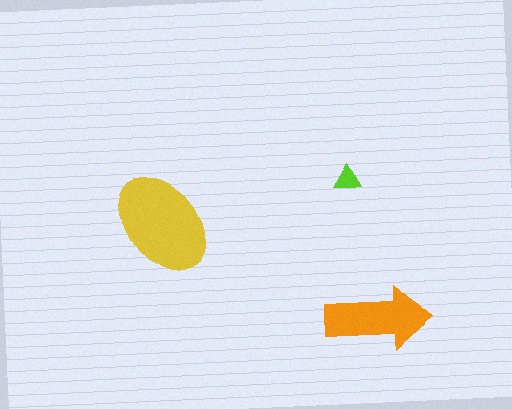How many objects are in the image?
There are 3 objects in the image.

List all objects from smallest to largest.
The lime triangle, the orange arrow, the yellow ellipse.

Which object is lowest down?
The orange arrow is bottommost.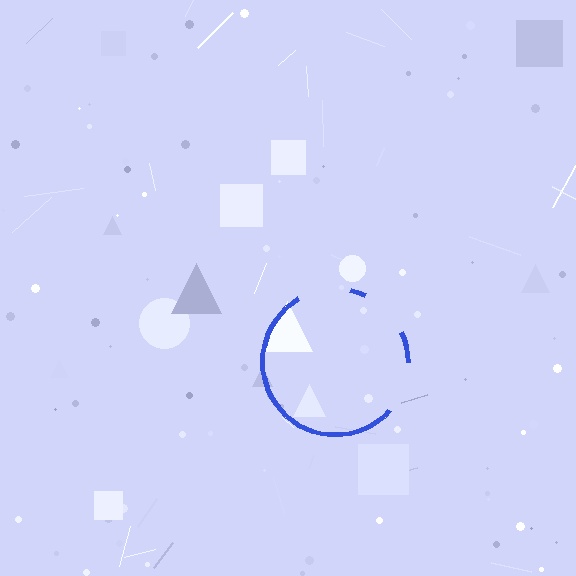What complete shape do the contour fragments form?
The contour fragments form a circle.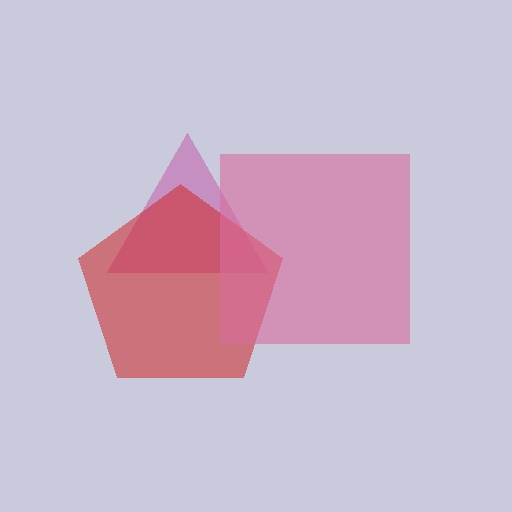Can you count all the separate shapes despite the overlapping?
Yes, there are 3 separate shapes.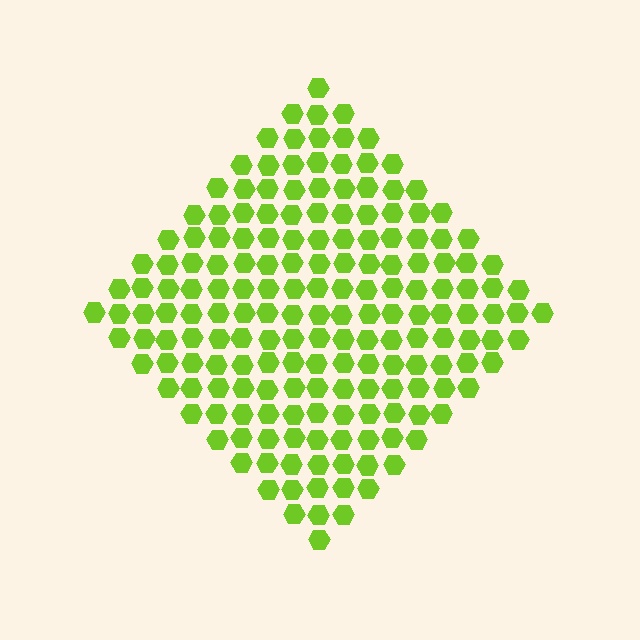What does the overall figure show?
The overall figure shows a diamond.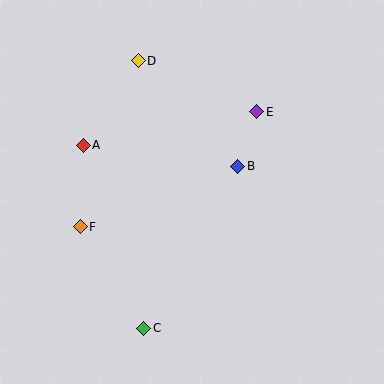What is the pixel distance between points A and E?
The distance between A and E is 176 pixels.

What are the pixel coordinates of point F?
Point F is at (80, 227).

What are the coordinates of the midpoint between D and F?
The midpoint between D and F is at (109, 144).